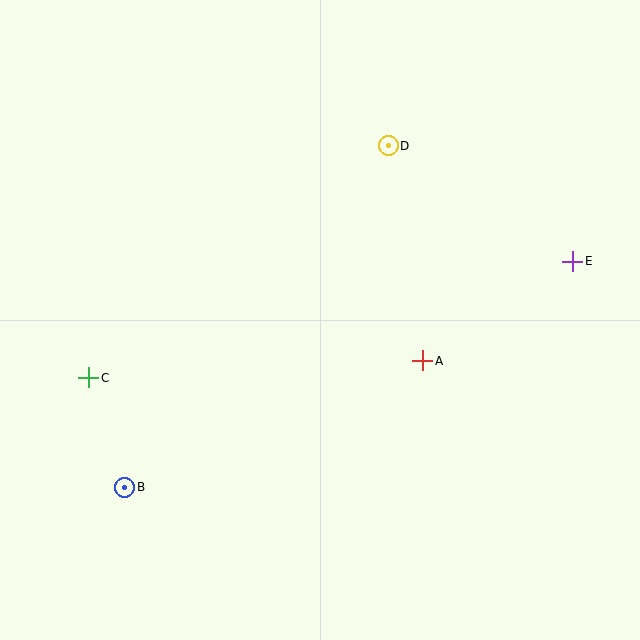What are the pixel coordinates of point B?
Point B is at (125, 487).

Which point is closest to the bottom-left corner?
Point B is closest to the bottom-left corner.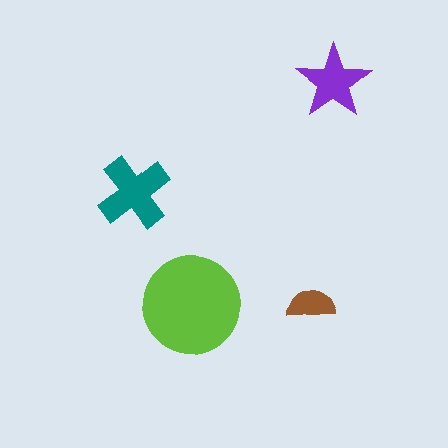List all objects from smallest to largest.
The brown semicircle, the purple star, the teal cross, the lime circle.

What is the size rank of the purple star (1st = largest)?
3rd.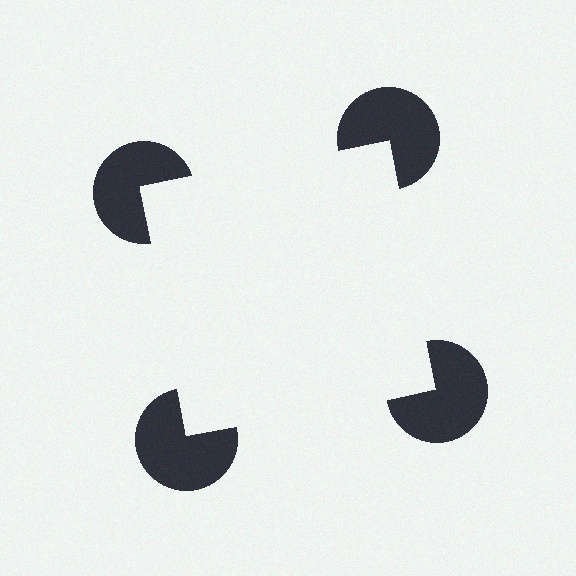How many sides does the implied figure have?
4 sides.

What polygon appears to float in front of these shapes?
An illusory square — its edges are inferred from the aligned wedge cuts in the pac-man discs, not physically drawn.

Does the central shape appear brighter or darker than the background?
It typically appears slightly brighter than the background, even though no actual brightness change is drawn.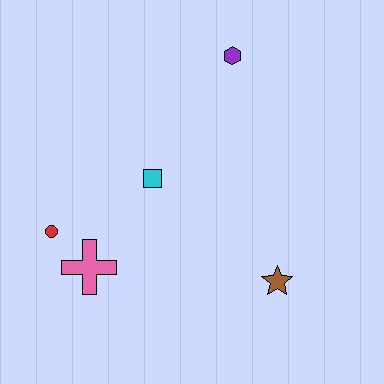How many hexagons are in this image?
There is 1 hexagon.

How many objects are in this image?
There are 5 objects.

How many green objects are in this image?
There are no green objects.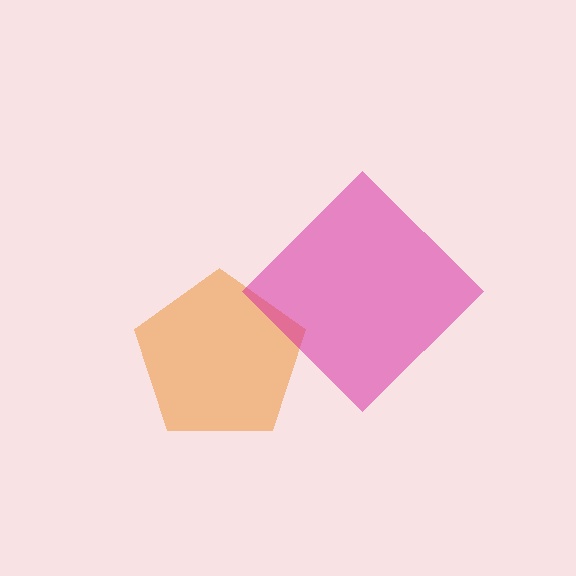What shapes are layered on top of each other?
The layered shapes are: an orange pentagon, a magenta diamond.